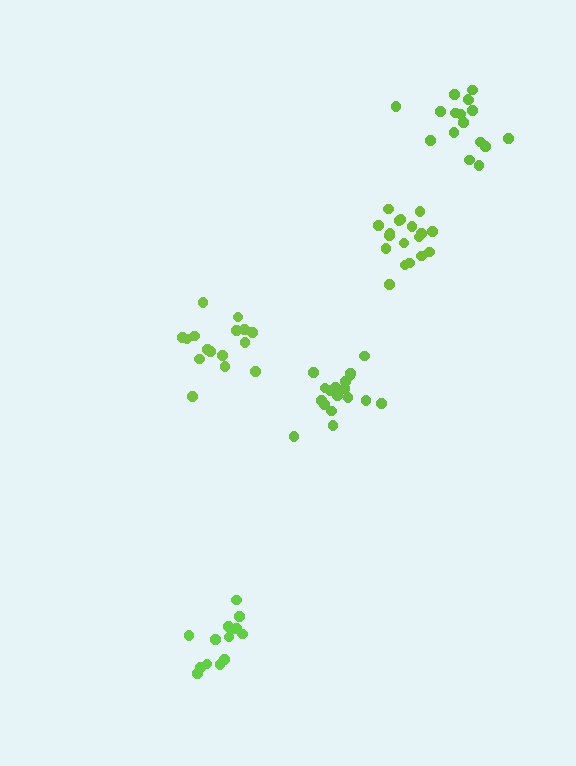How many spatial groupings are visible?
There are 5 spatial groupings.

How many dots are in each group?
Group 1: 14 dots, Group 2: 18 dots, Group 3: 16 dots, Group 4: 18 dots, Group 5: 17 dots (83 total).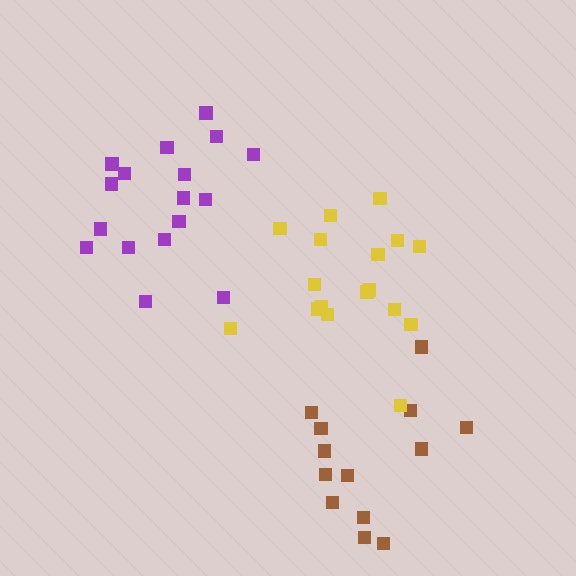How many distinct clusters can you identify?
There are 3 distinct clusters.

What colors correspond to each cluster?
The clusters are colored: brown, yellow, purple.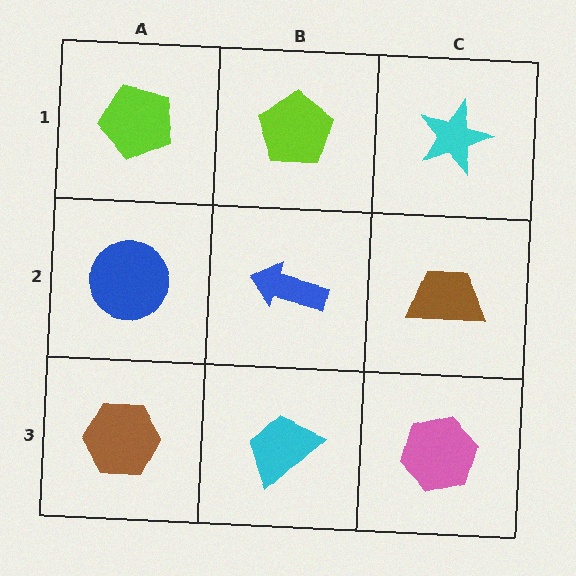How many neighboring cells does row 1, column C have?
2.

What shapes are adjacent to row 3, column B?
A blue arrow (row 2, column B), a brown hexagon (row 3, column A), a pink hexagon (row 3, column C).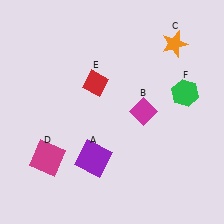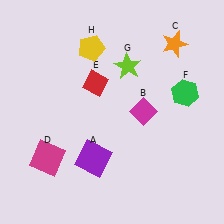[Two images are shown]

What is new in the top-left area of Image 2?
A yellow pentagon (H) was added in the top-left area of Image 2.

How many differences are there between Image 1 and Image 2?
There are 2 differences between the two images.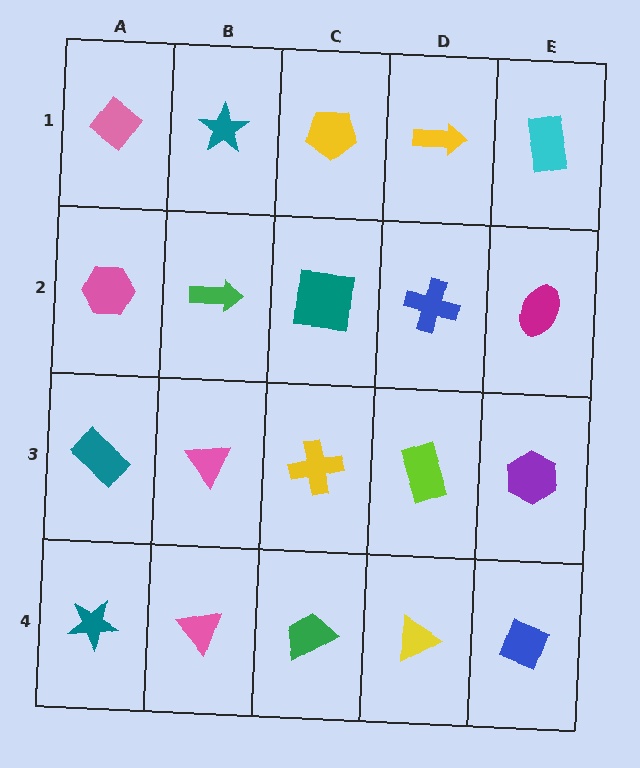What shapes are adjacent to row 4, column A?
A teal rectangle (row 3, column A), a pink triangle (row 4, column B).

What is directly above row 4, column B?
A pink triangle.